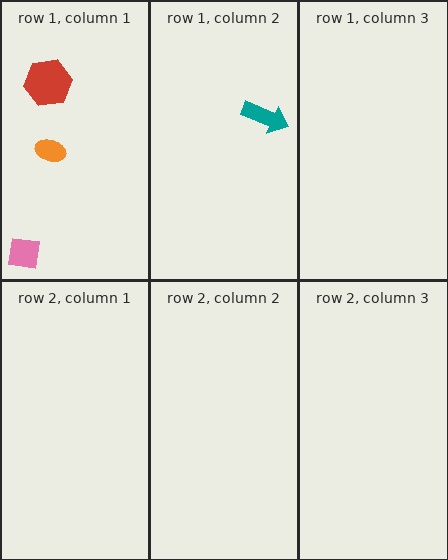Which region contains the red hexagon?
The row 1, column 1 region.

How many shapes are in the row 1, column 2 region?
1.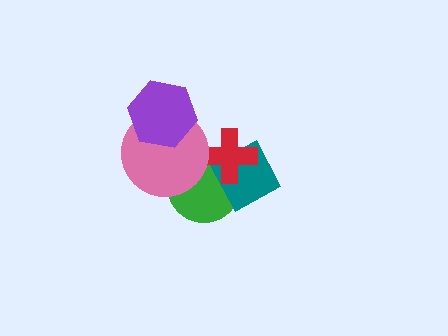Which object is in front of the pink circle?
The purple hexagon is in front of the pink circle.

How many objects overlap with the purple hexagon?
1 object overlaps with the purple hexagon.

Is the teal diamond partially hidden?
Yes, it is partially covered by another shape.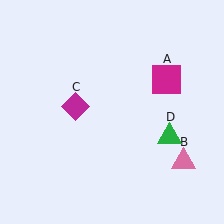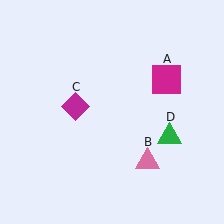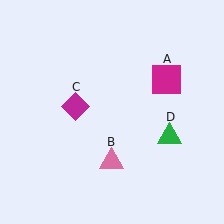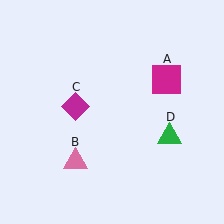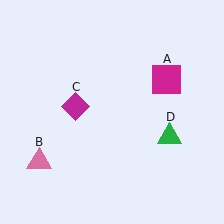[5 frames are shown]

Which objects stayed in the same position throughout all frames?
Magenta square (object A) and magenta diamond (object C) and green triangle (object D) remained stationary.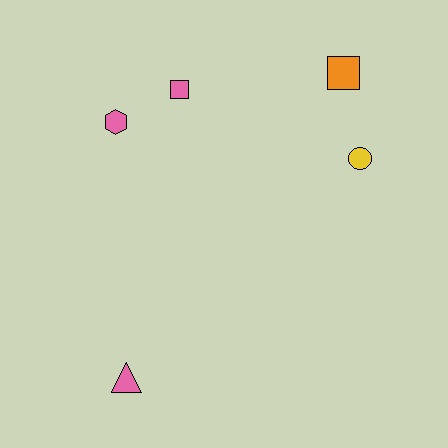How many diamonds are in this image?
There are no diamonds.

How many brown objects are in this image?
There are no brown objects.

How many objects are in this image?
There are 5 objects.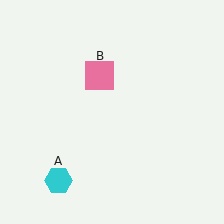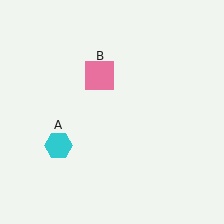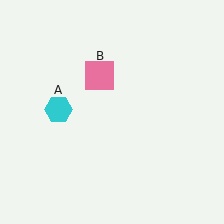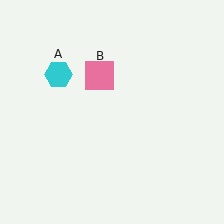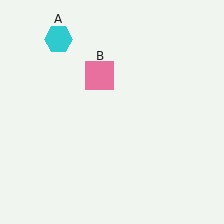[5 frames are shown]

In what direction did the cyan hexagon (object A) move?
The cyan hexagon (object A) moved up.